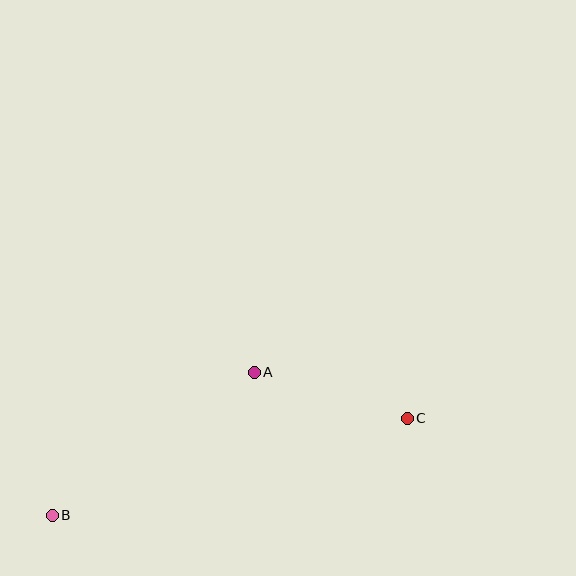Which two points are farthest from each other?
Points B and C are farthest from each other.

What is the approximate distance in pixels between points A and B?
The distance between A and B is approximately 247 pixels.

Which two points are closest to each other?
Points A and C are closest to each other.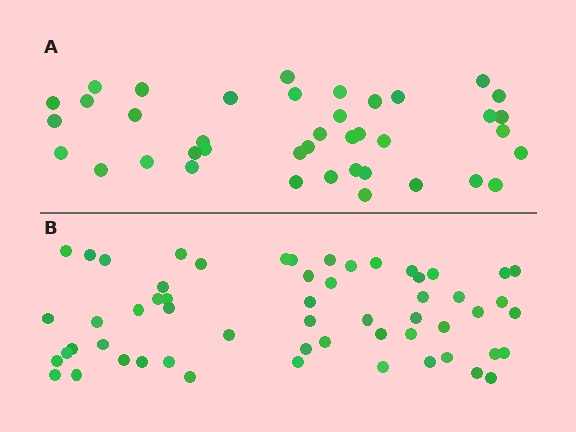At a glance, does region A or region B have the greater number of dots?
Region B (the bottom region) has more dots.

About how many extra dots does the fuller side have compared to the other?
Region B has approximately 15 more dots than region A.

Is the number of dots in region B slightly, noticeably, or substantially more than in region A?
Region B has noticeably more, but not dramatically so. The ratio is roughly 1.4 to 1.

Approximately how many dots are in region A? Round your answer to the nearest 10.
About 40 dots.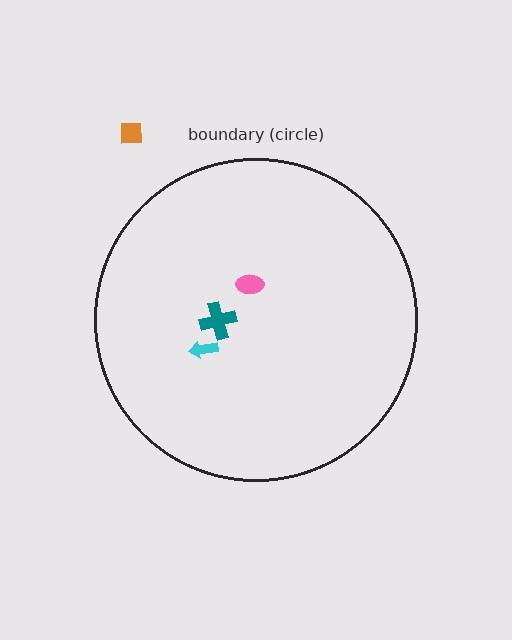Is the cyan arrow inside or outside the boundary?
Inside.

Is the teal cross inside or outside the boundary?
Inside.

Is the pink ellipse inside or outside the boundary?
Inside.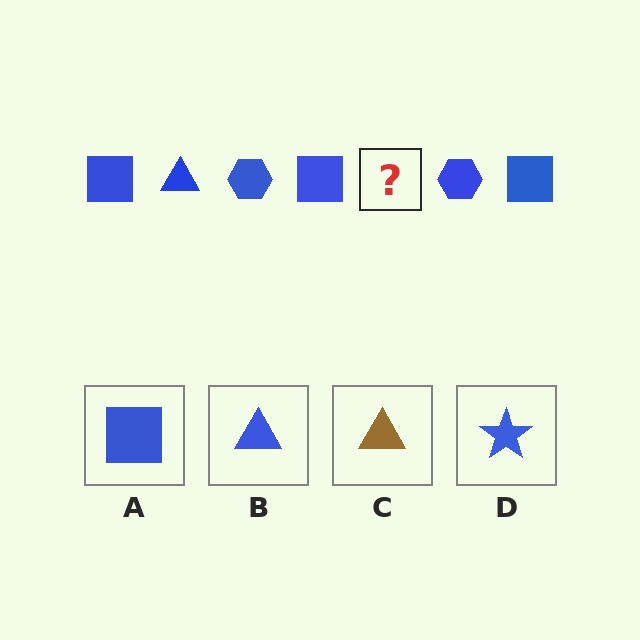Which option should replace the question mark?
Option B.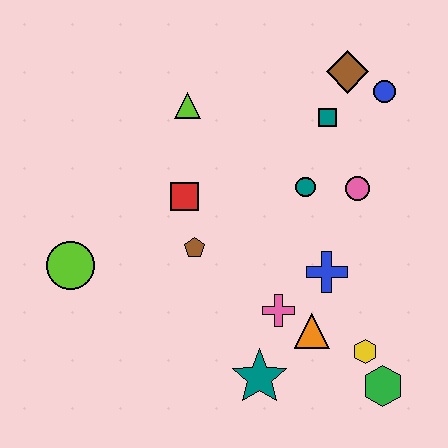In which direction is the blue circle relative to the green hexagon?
The blue circle is above the green hexagon.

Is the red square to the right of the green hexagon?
No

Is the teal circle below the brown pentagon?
No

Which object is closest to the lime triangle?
The red square is closest to the lime triangle.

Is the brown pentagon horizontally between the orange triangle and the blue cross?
No